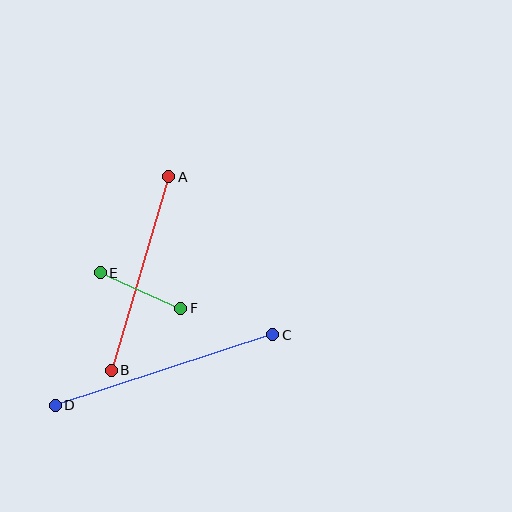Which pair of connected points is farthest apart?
Points C and D are farthest apart.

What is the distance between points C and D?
The distance is approximately 229 pixels.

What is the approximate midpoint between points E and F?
The midpoint is at approximately (141, 291) pixels.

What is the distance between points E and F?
The distance is approximately 88 pixels.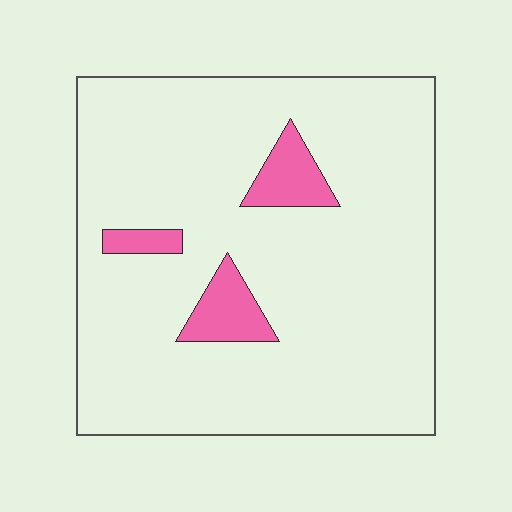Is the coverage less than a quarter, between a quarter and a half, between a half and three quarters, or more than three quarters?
Less than a quarter.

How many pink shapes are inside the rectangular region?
3.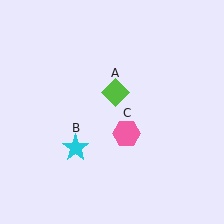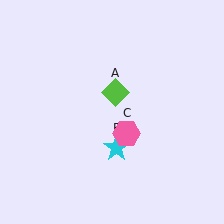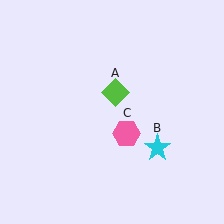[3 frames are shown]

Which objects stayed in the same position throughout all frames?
Lime diamond (object A) and pink hexagon (object C) remained stationary.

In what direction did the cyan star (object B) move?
The cyan star (object B) moved right.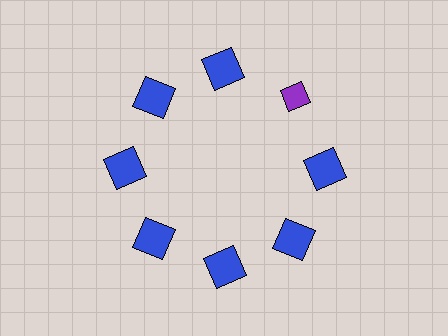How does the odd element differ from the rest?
It differs in both color (purple instead of blue) and shape (diamond instead of square).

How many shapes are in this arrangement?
There are 8 shapes arranged in a ring pattern.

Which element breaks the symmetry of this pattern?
The purple diamond at roughly the 2 o'clock position breaks the symmetry. All other shapes are blue squares.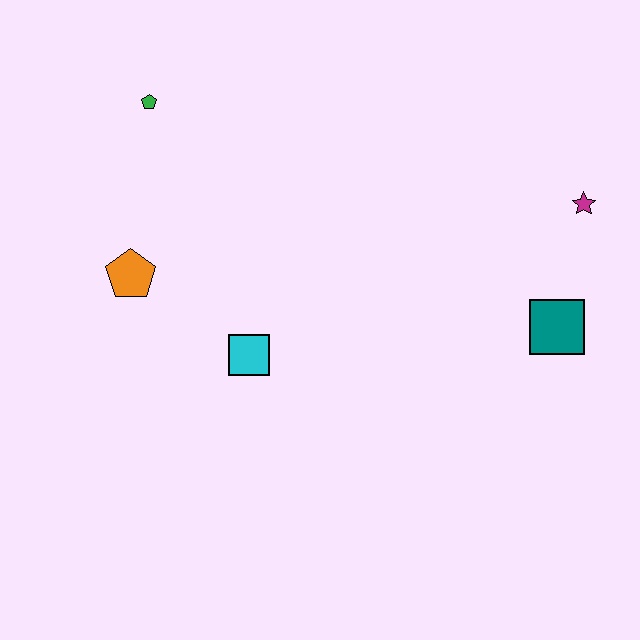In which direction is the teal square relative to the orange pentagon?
The teal square is to the right of the orange pentagon.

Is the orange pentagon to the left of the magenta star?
Yes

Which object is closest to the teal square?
The magenta star is closest to the teal square.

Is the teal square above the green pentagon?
No